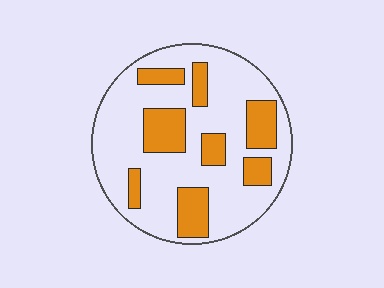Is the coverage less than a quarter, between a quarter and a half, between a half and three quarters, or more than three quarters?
Between a quarter and a half.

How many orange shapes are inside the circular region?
8.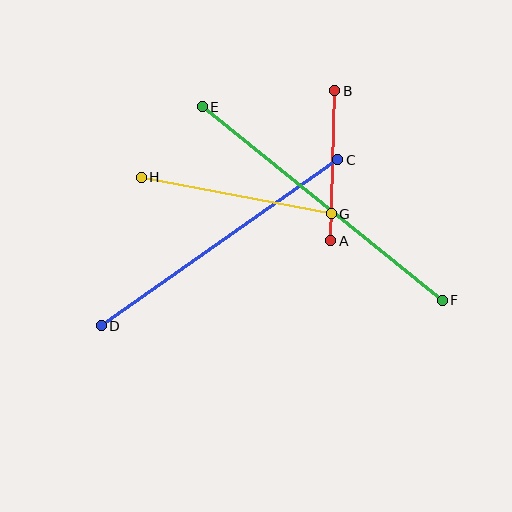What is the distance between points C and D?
The distance is approximately 289 pixels.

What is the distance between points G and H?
The distance is approximately 194 pixels.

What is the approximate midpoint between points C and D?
The midpoint is at approximately (220, 243) pixels.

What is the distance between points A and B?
The distance is approximately 150 pixels.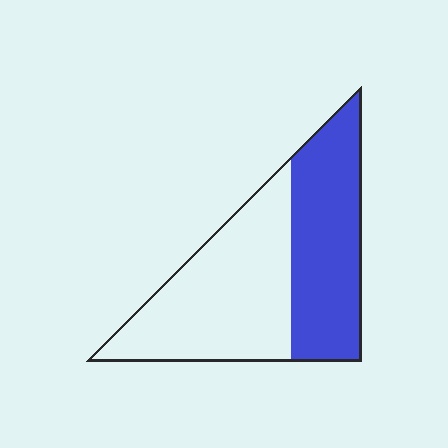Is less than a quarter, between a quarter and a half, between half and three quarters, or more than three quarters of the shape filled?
Between a quarter and a half.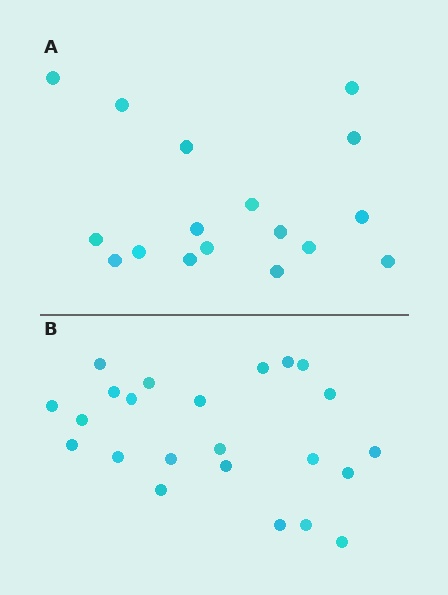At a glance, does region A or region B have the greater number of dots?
Region B (the bottom region) has more dots.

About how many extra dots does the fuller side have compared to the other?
Region B has about 6 more dots than region A.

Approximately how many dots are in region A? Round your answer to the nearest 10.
About 20 dots. (The exact count is 17, which rounds to 20.)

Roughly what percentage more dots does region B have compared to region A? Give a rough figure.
About 35% more.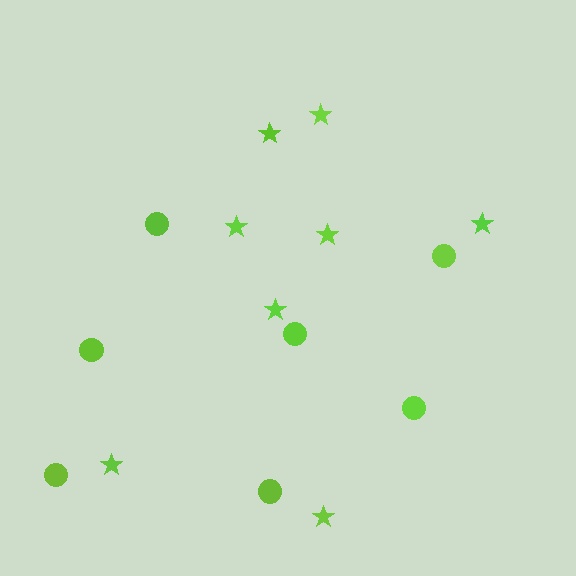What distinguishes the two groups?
There are 2 groups: one group of stars (8) and one group of circles (7).